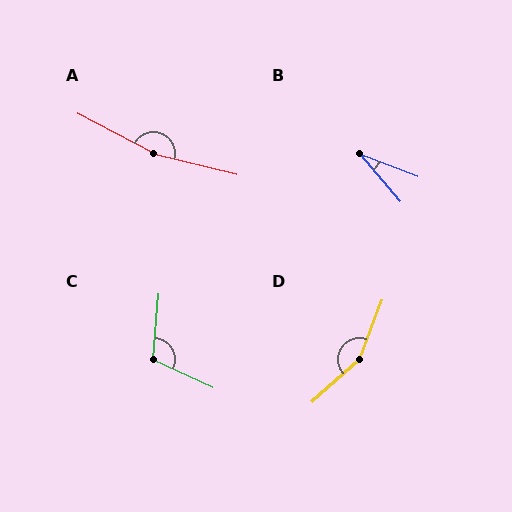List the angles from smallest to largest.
B (28°), C (110°), D (152°), A (166°).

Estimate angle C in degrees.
Approximately 110 degrees.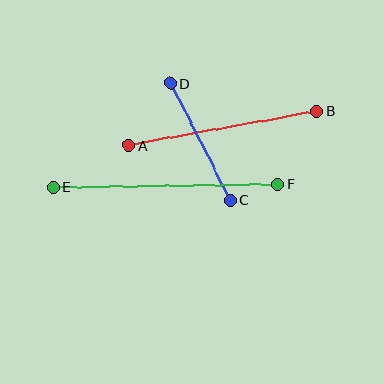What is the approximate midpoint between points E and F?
The midpoint is at approximately (165, 185) pixels.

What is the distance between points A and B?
The distance is approximately 191 pixels.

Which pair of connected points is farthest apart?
Points E and F are farthest apart.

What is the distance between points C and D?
The distance is approximately 131 pixels.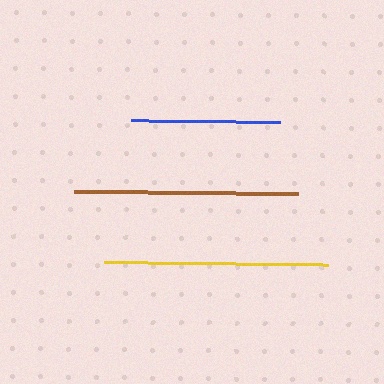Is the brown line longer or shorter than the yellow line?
The yellow line is longer than the brown line.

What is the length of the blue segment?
The blue segment is approximately 149 pixels long.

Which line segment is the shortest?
The blue line is the shortest at approximately 149 pixels.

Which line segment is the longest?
The yellow line is the longest at approximately 224 pixels.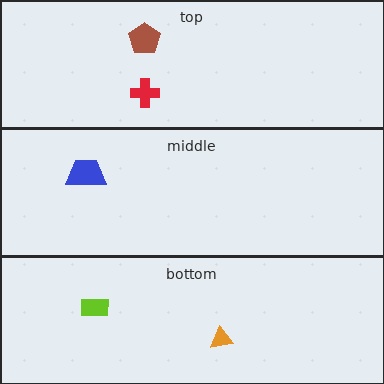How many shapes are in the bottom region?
2.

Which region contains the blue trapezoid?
The middle region.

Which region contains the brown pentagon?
The top region.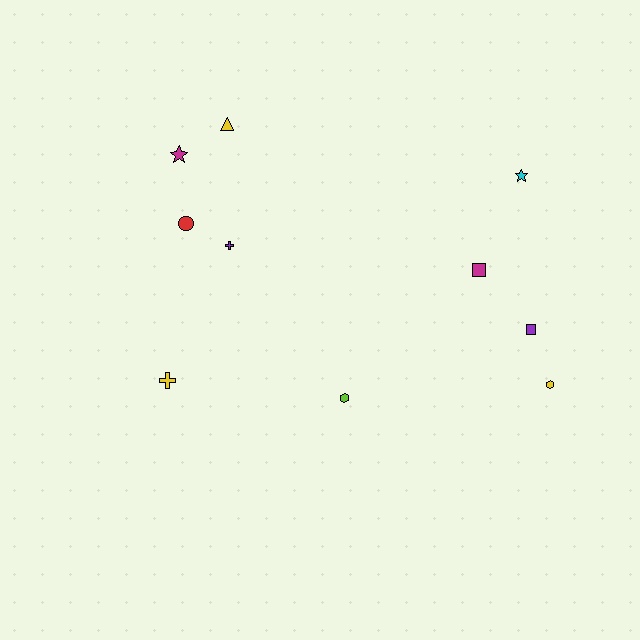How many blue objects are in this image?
There are no blue objects.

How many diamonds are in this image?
There are no diamonds.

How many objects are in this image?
There are 10 objects.